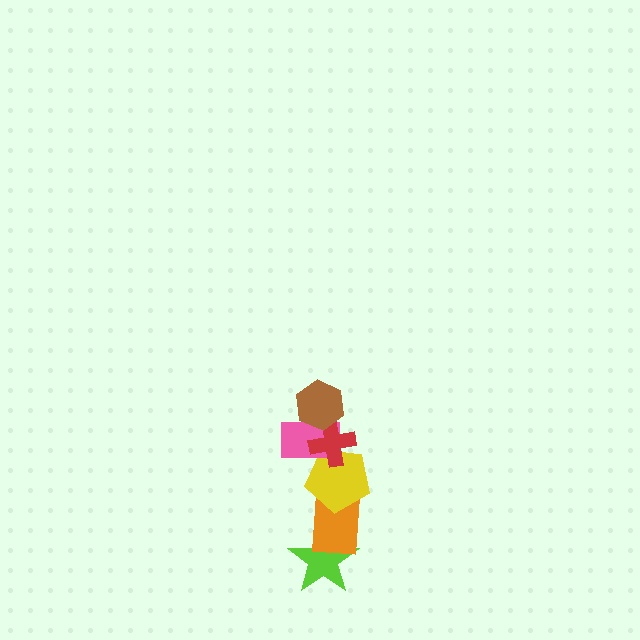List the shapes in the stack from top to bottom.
From top to bottom: the brown hexagon, the red cross, the pink rectangle, the yellow pentagon, the orange rectangle, the lime star.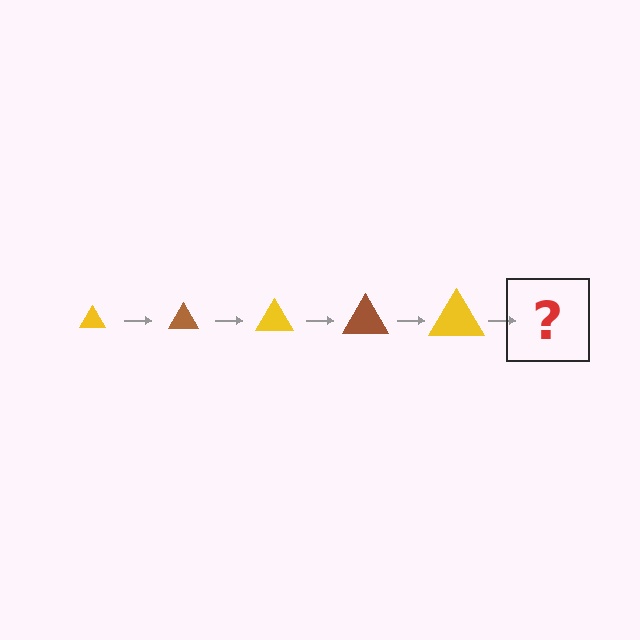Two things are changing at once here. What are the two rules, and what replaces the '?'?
The two rules are that the triangle grows larger each step and the color cycles through yellow and brown. The '?' should be a brown triangle, larger than the previous one.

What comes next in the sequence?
The next element should be a brown triangle, larger than the previous one.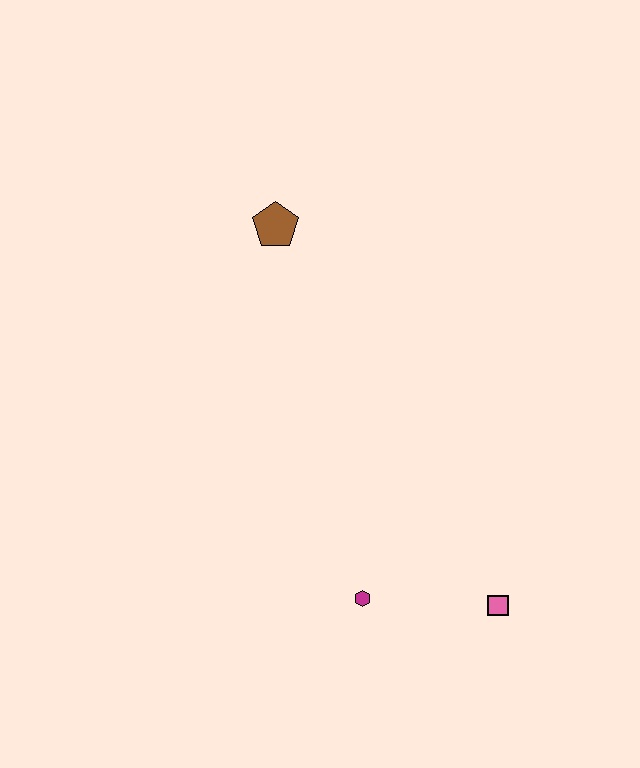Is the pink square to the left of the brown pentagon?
No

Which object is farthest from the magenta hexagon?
The brown pentagon is farthest from the magenta hexagon.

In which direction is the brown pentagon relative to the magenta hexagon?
The brown pentagon is above the magenta hexagon.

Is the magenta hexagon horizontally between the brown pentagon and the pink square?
Yes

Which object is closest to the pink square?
The magenta hexagon is closest to the pink square.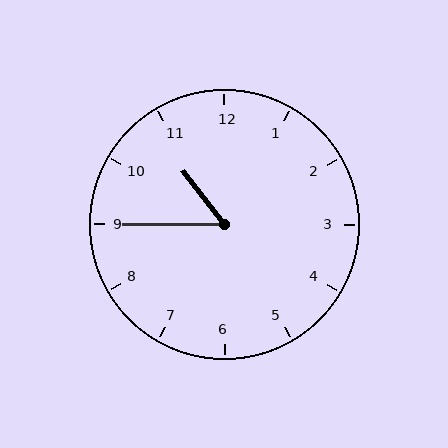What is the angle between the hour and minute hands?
Approximately 52 degrees.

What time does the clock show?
10:45.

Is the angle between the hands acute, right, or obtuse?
It is acute.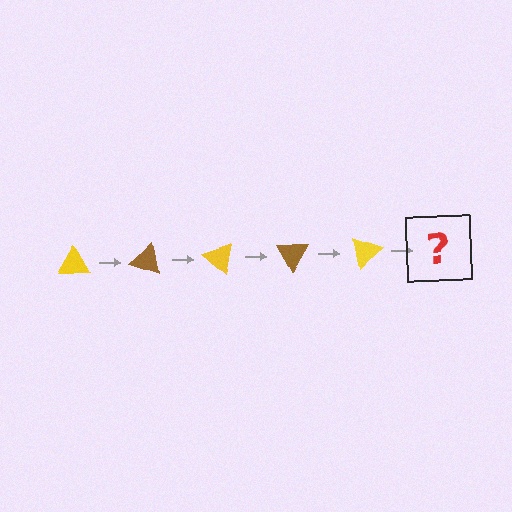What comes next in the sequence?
The next element should be a brown triangle, rotated 100 degrees from the start.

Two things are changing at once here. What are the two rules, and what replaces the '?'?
The two rules are that it rotates 20 degrees each step and the color cycles through yellow and brown. The '?' should be a brown triangle, rotated 100 degrees from the start.